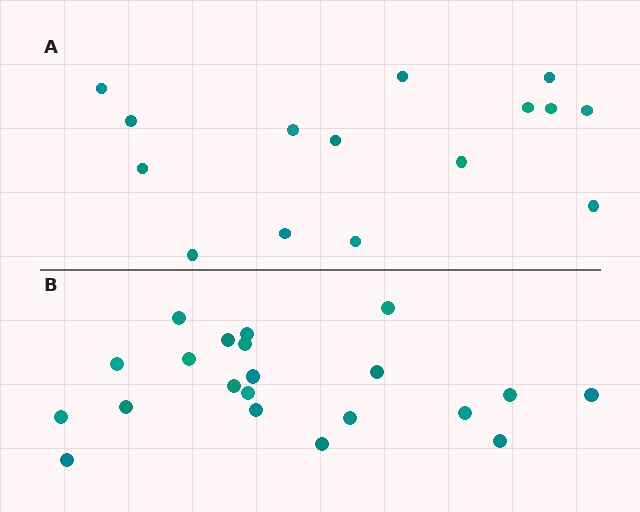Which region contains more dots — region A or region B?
Region B (the bottom region) has more dots.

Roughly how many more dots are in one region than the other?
Region B has about 6 more dots than region A.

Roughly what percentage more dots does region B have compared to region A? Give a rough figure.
About 40% more.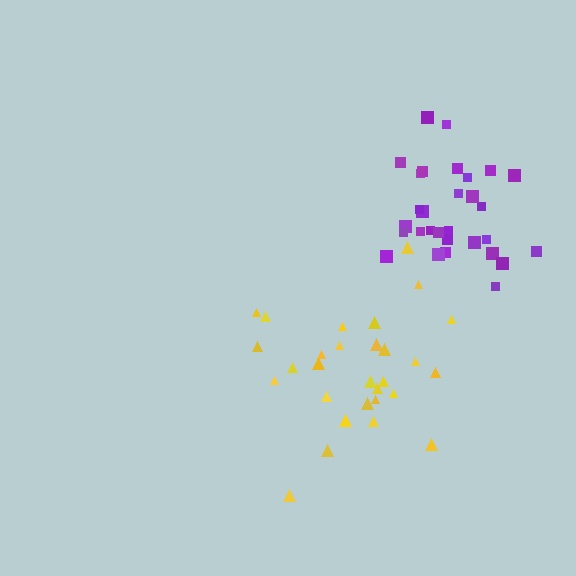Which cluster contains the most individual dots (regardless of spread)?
Purple (30).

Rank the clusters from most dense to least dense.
purple, yellow.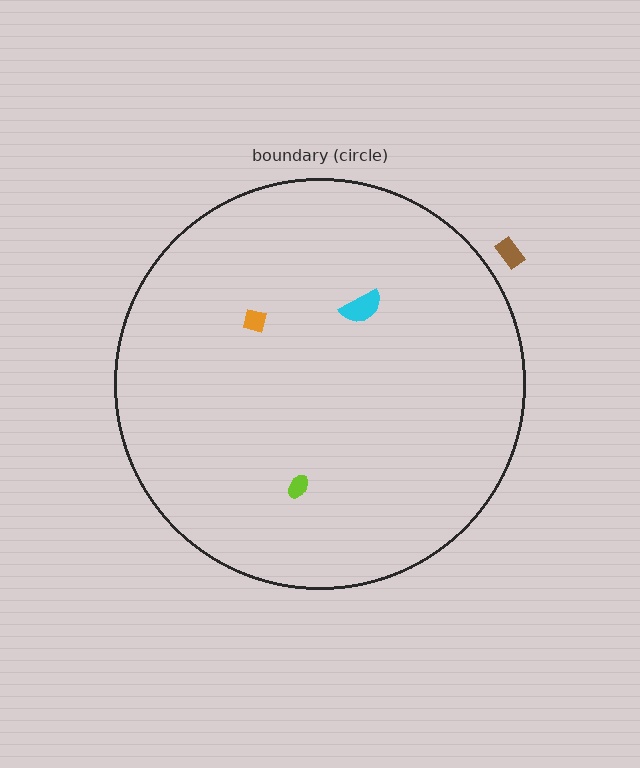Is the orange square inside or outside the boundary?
Inside.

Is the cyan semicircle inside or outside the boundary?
Inside.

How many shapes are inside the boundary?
3 inside, 1 outside.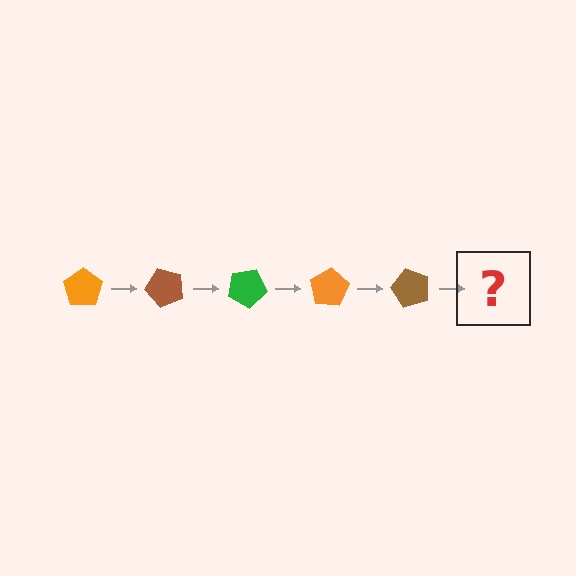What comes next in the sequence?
The next element should be a green pentagon, rotated 250 degrees from the start.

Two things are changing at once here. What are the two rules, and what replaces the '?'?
The two rules are that it rotates 50 degrees each step and the color cycles through orange, brown, and green. The '?' should be a green pentagon, rotated 250 degrees from the start.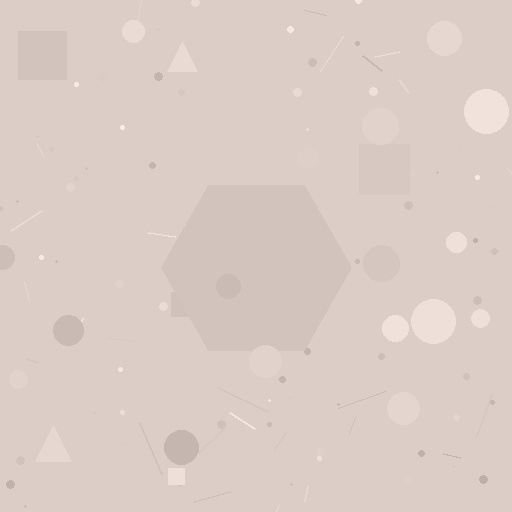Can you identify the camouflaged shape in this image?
The camouflaged shape is a hexagon.